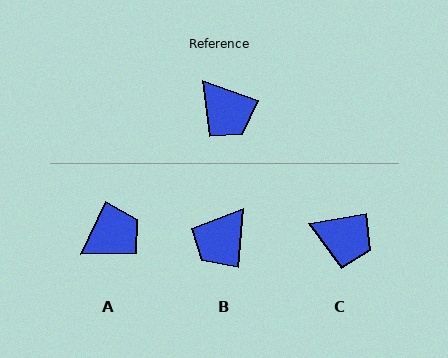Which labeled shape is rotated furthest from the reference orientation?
A, about 84 degrees away.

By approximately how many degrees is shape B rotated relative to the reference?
Approximately 76 degrees clockwise.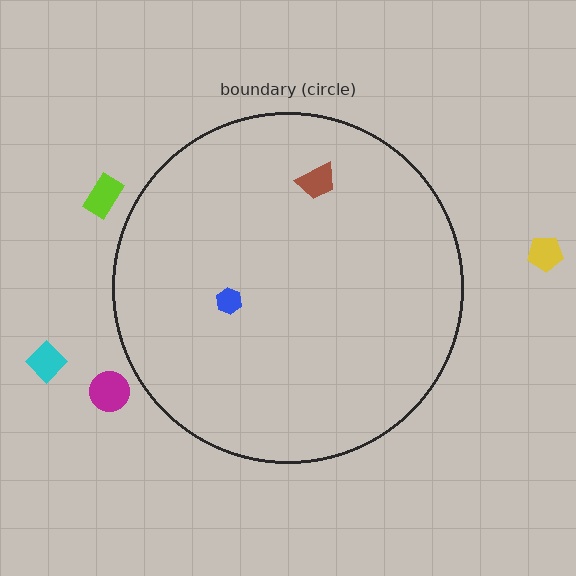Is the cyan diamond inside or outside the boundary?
Outside.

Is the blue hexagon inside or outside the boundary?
Inside.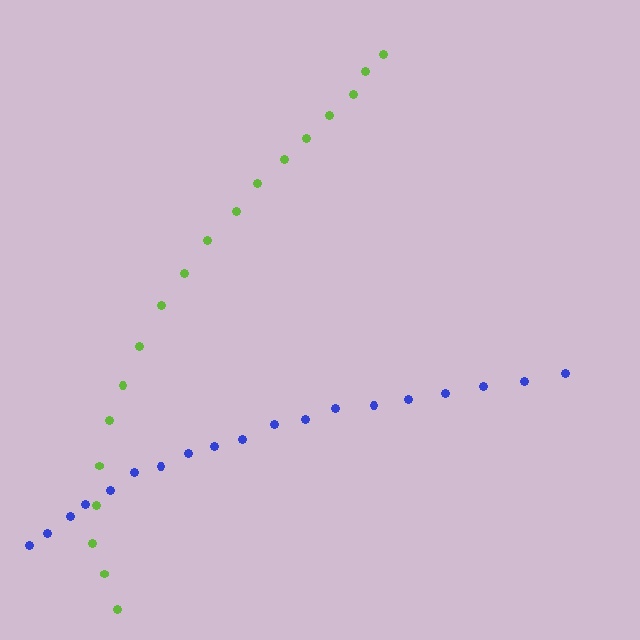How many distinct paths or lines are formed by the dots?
There are 2 distinct paths.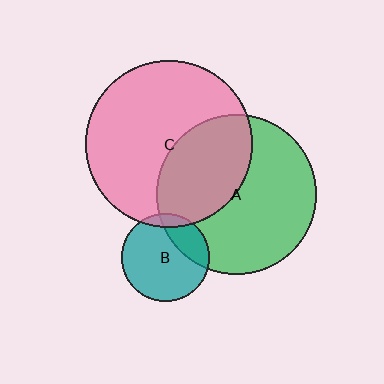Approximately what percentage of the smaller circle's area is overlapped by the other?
Approximately 10%.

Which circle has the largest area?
Circle C (pink).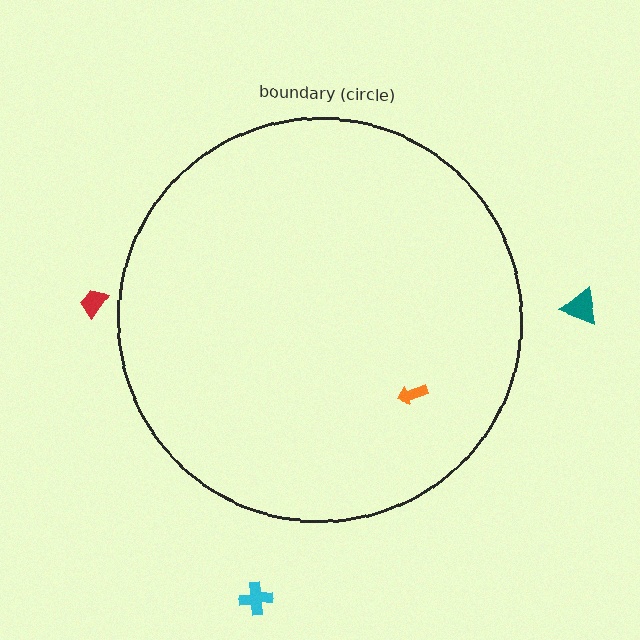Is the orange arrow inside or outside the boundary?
Inside.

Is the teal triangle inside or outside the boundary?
Outside.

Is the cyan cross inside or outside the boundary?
Outside.